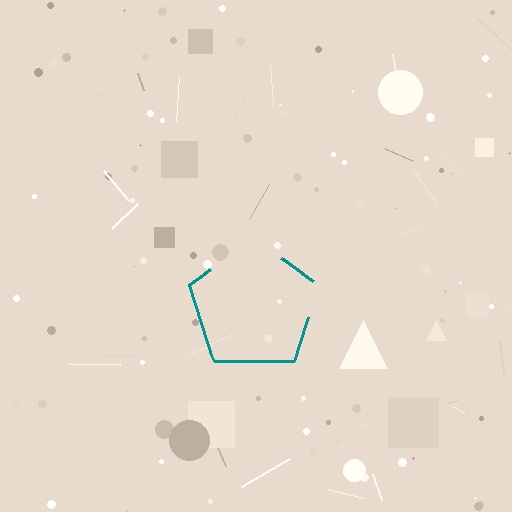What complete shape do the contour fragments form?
The contour fragments form a pentagon.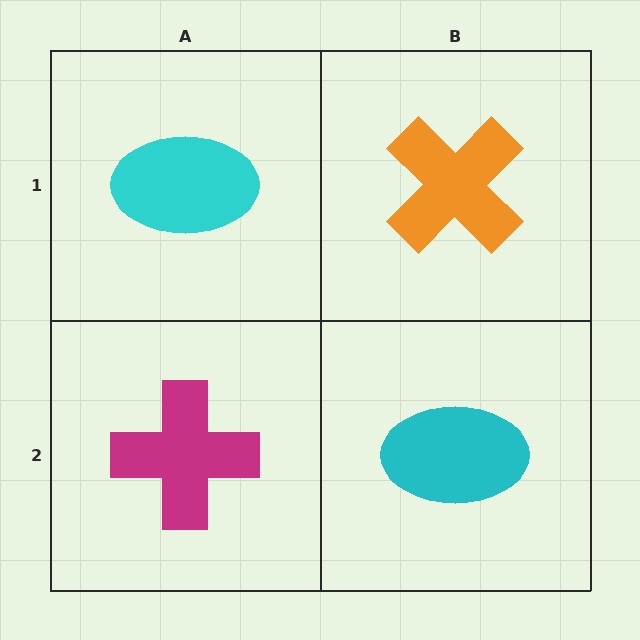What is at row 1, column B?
An orange cross.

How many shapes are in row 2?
2 shapes.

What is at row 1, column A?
A cyan ellipse.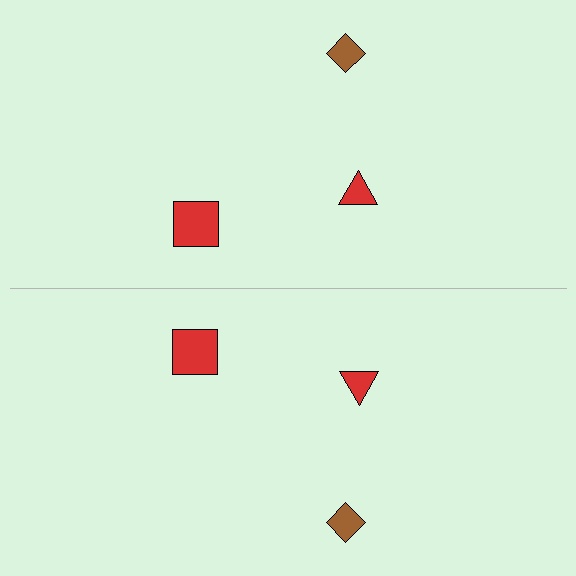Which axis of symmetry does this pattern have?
The pattern has a horizontal axis of symmetry running through the center of the image.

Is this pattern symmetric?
Yes, this pattern has bilateral (reflection) symmetry.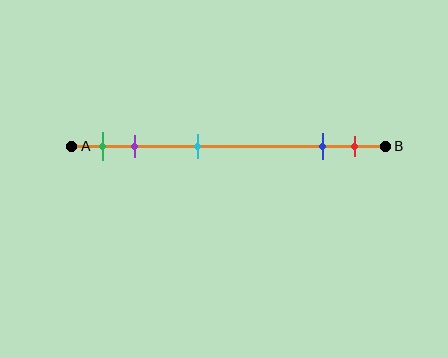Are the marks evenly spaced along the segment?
No, the marks are not evenly spaced.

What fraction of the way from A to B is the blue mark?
The blue mark is approximately 80% (0.8) of the way from A to B.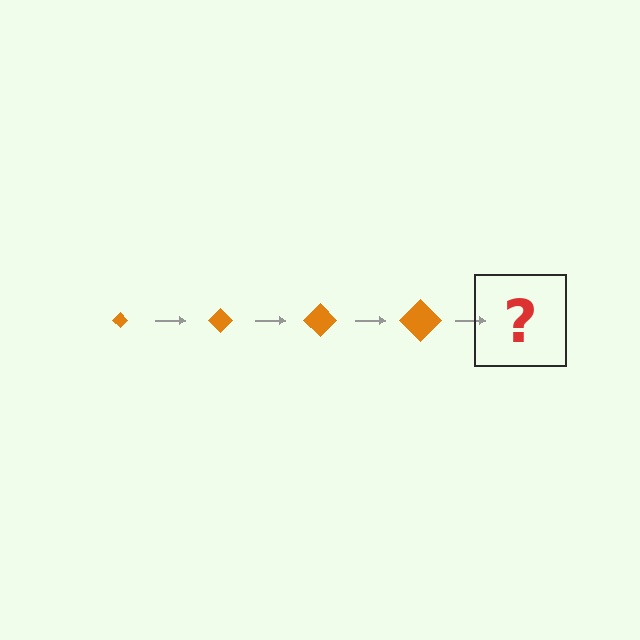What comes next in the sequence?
The next element should be an orange diamond, larger than the previous one.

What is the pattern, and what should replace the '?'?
The pattern is that the diamond gets progressively larger each step. The '?' should be an orange diamond, larger than the previous one.